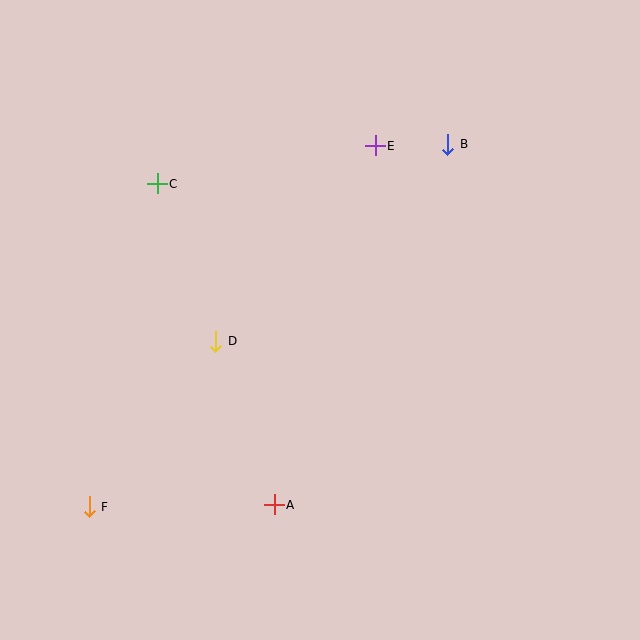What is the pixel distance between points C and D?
The distance between C and D is 168 pixels.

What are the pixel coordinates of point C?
Point C is at (157, 184).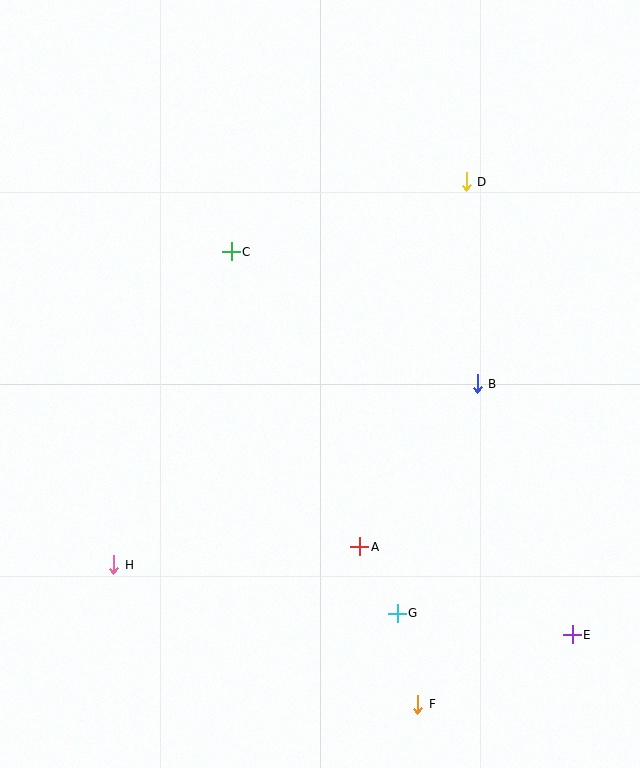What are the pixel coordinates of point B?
Point B is at (477, 384).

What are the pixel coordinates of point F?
Point F is at (418, 704).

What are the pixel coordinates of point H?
Point H is at (114, 565).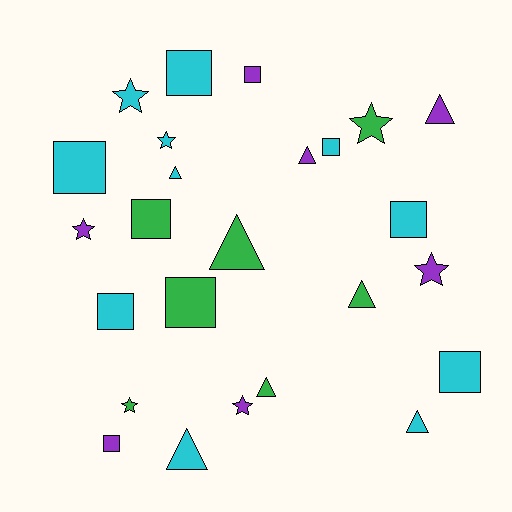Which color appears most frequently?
Cyan, with 11 objects.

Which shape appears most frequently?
Square, with 10 objects.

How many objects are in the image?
There are 25 objects.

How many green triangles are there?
There are 3 green triangles.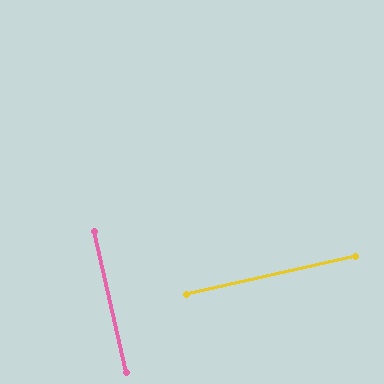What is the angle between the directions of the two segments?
Approximately 90 degrees.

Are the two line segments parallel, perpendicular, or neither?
Perpendicular — they meet at approximately 90°.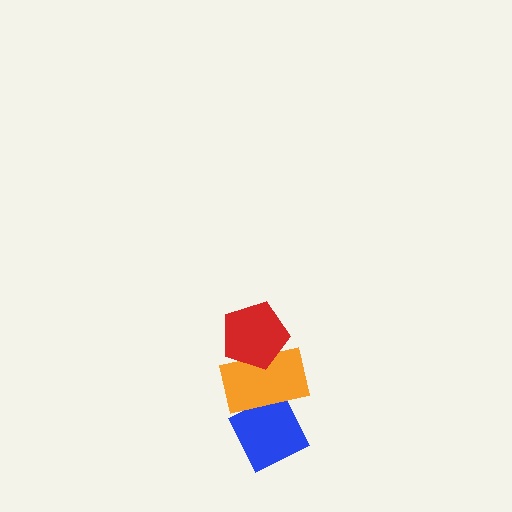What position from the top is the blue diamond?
The blue diamond is 3rd from the top.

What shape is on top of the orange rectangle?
The red pentagon is on top of the orange rectangle.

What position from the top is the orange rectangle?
The orange rectangle is 2nd from the top.